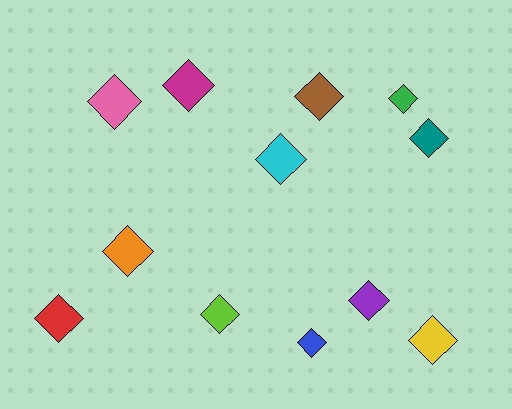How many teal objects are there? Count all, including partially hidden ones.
There is 1 teal object.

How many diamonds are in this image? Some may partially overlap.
There are 12 diamonds.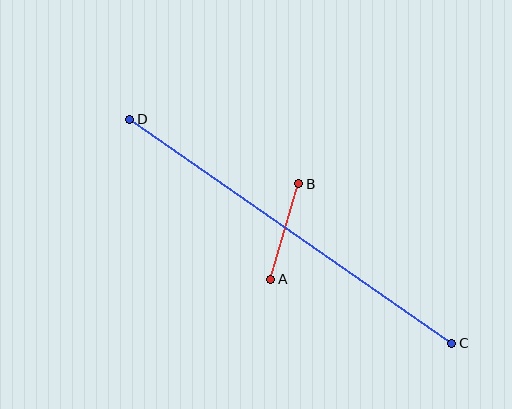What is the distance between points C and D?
The distance is approximately 392 pixels.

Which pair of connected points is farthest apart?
Points C and D are farthest apart.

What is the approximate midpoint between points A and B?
The midpoint is at approximately (285, 232) pixels.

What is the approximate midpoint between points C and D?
The midpoint is at approximately (291, 231) pixels.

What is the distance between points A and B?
The distance is approximately 100 pixels.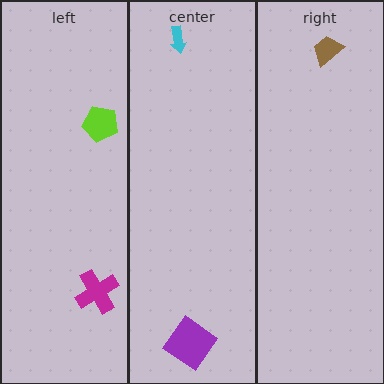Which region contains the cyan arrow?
The center region.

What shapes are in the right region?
The brown trapezoid.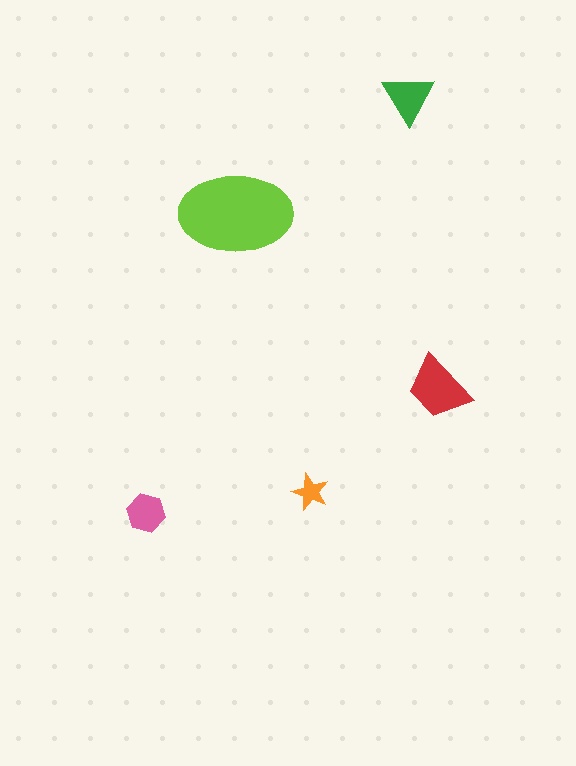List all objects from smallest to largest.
The orange star, the pink hexagon, the green triangle, the red trapezoid, the lime ellipse.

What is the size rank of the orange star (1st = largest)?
5th.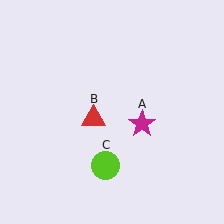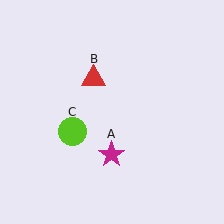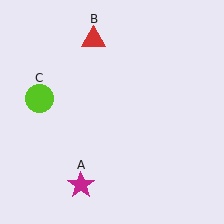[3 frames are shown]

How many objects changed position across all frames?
3 objects changed position: magenta star (object A), red triangle (object B), lime circle (object C).